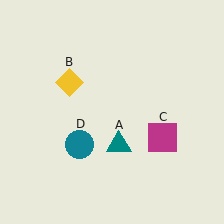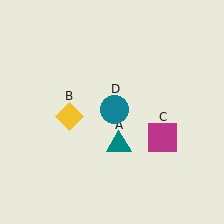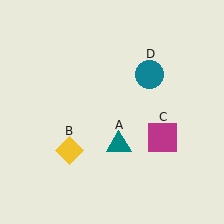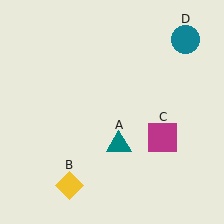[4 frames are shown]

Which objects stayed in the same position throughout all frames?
Teal triangle (object A) and magenta square (object C) remained stationary.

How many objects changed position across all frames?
2 objects changed position: yellow diamond (object B), teal circle (object D).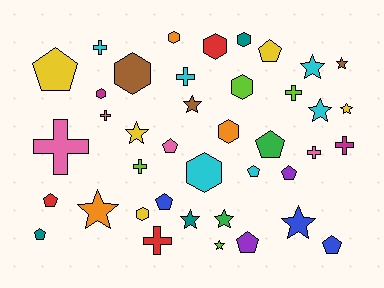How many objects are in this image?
There are 40 objects.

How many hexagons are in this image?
There are 9 hexagons.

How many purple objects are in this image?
There are 2 purple objects.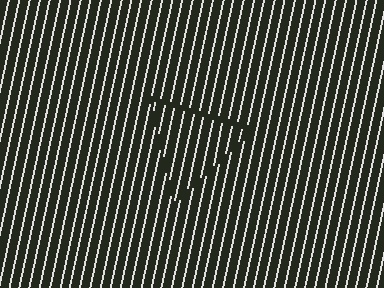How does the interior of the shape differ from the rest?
The interior of the shape contains the same grating, shifted by half a period — the contour is defined by the phase discontinuity where line-ends from the inner and outer gratings abut.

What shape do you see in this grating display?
An illusory triangle. The interior of the shape contains the same grating, shifted by half a period — the contour is defined by the phase discontinuity where line-ends from the inner and outer gratings abut.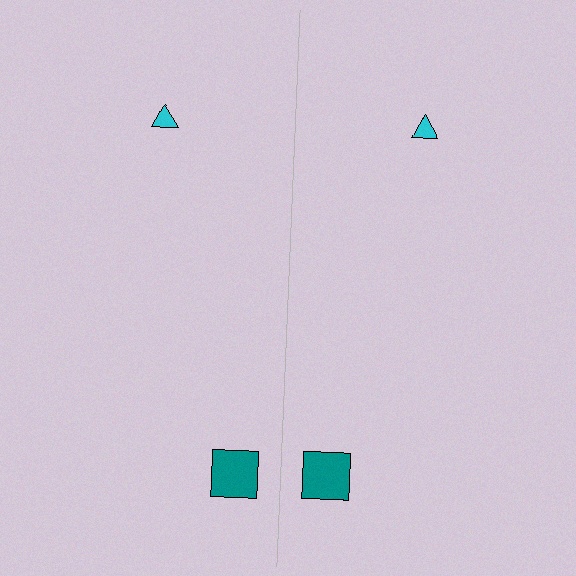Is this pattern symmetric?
Yes, this pattern has bilateral (reflection) symmetry.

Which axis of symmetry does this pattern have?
The pattern has a vertical axis of symmetry running through the center of the image.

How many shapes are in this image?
There are 4 shapes in this image.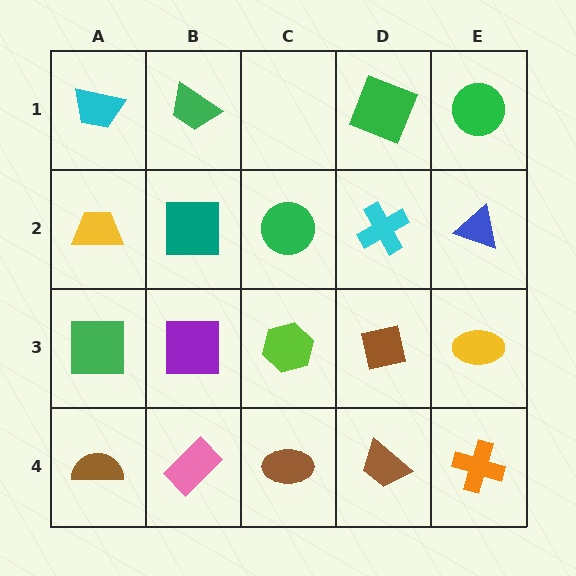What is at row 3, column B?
A purple square.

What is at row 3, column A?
A green square.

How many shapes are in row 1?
4 shapes.